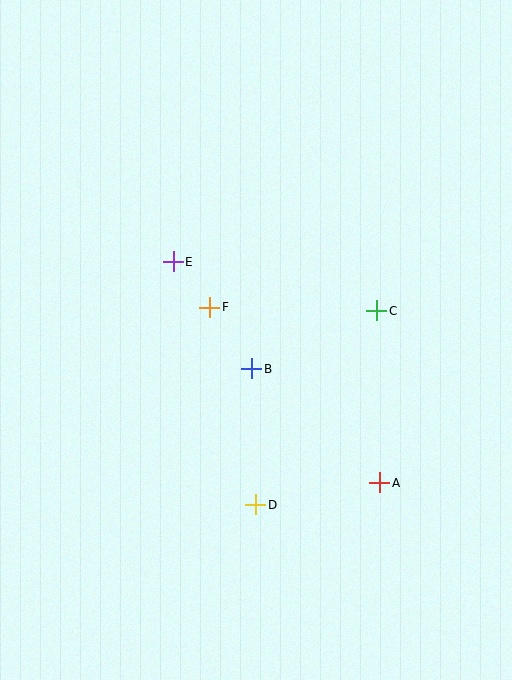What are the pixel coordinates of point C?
Point C is at (377, 311).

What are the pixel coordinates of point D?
Point D is at (256, 505).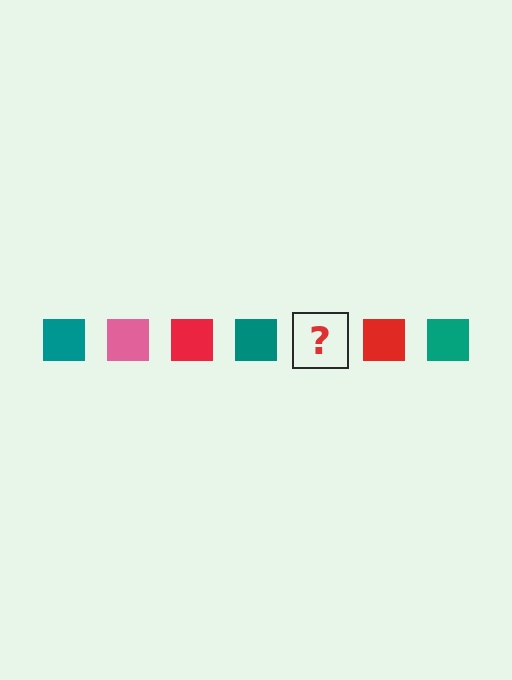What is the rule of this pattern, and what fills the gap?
The rule is that the pattern cycles through teal, pink, red squares. The gap should be filled with a pink square.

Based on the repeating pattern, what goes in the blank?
The blank should be a pink square.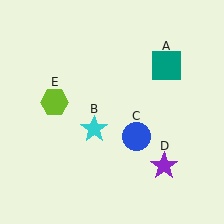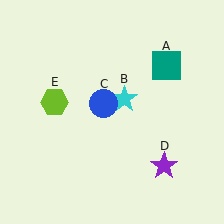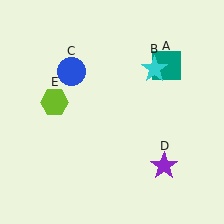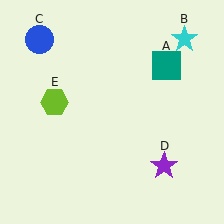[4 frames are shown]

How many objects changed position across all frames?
2 objects changed position: cyan star (object B), blue circle (object C).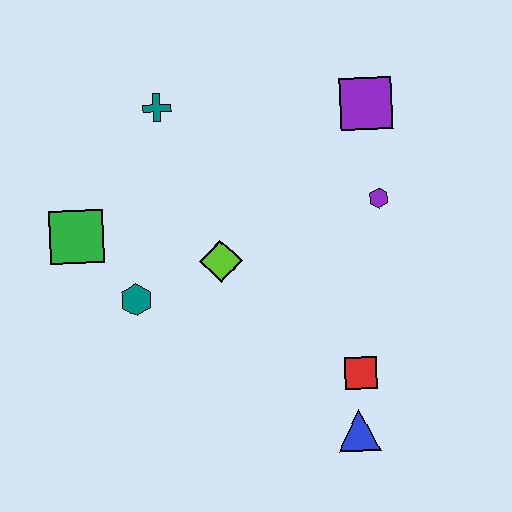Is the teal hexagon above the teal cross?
No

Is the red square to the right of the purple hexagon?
No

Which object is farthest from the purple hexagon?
The green square is farthest from the purple hexagon.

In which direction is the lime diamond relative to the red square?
The lime diamond is to the left of the red square.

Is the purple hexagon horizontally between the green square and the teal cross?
No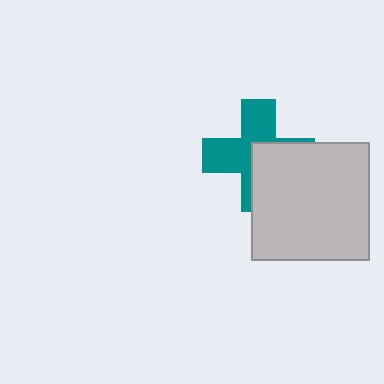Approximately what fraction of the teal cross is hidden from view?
Roughly 44% of the teal cross is hidden behind the light gray square.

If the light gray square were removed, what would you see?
You would see the complete teal cross.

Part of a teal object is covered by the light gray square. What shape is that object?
It is a cross.